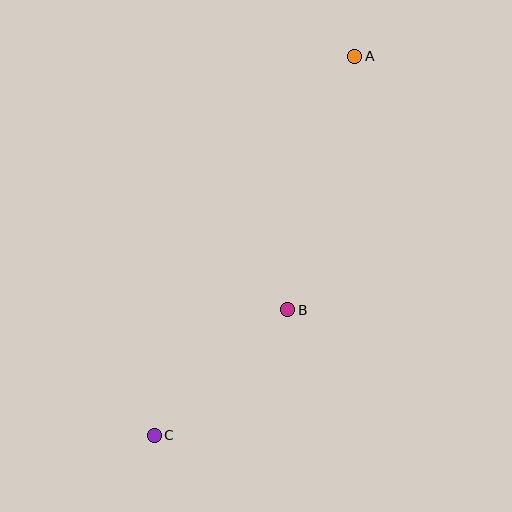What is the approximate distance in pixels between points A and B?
The distance between A and B is approximately 262 pixels.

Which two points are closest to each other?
Points B and C are closest to each other.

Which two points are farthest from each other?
Points A and C are farthest from each other.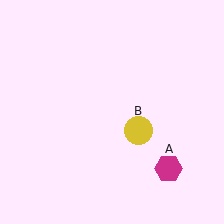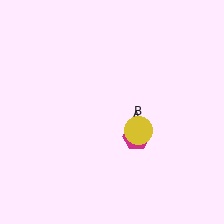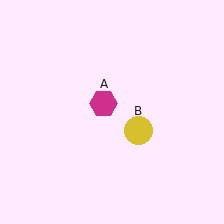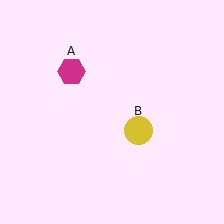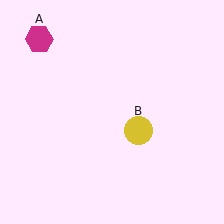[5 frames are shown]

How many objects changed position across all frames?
1 object changed position: magenta hexagon (object A).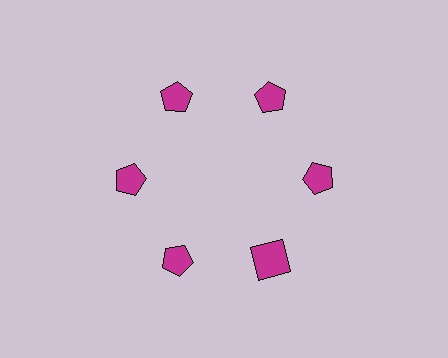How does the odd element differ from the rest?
It has a different shape: square instead of pentagon.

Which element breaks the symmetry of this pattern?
The magenta square at roughly the 5 o'clock position breaks the symmetry. All other shapes are magenta pentagons.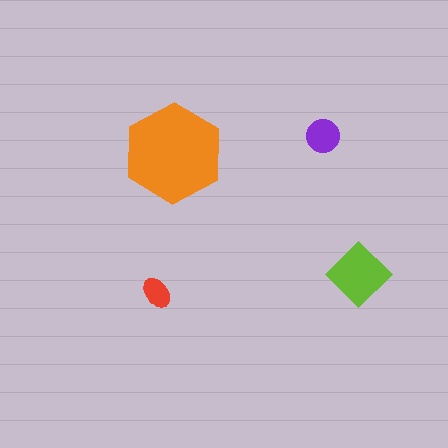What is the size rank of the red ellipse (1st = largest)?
4th.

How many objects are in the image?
There are 4 objects in the image.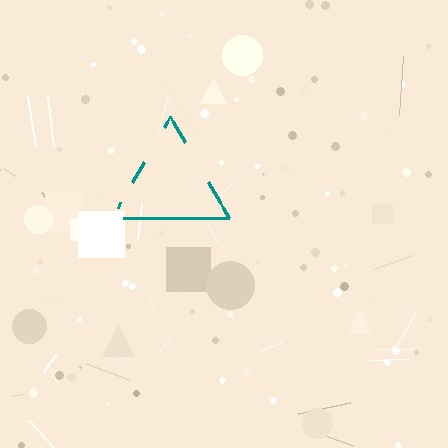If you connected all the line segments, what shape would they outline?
They would outline a triangle.